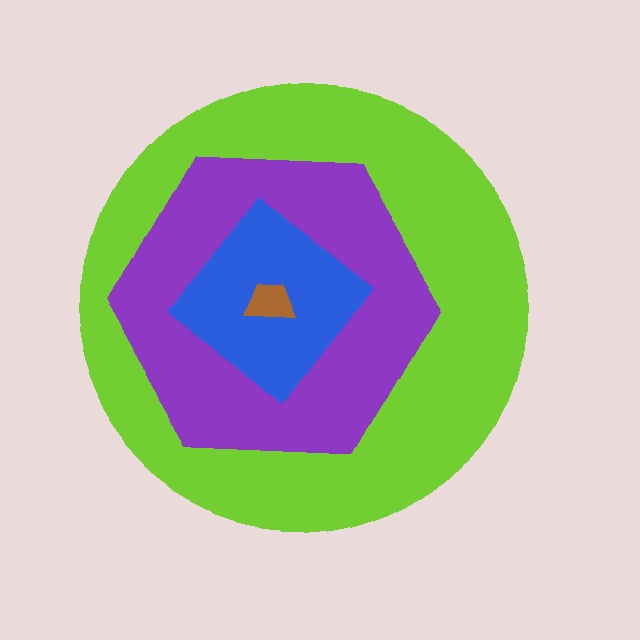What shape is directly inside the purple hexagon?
The blue diamond.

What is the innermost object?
The brown trapezoid.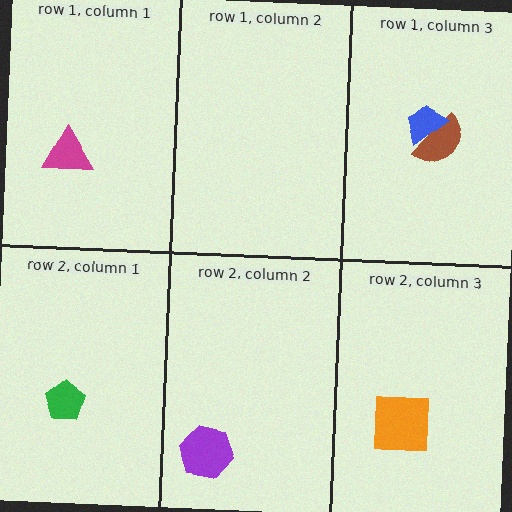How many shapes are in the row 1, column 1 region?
1.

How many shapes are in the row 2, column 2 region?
1.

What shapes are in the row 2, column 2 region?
The purple hexagon.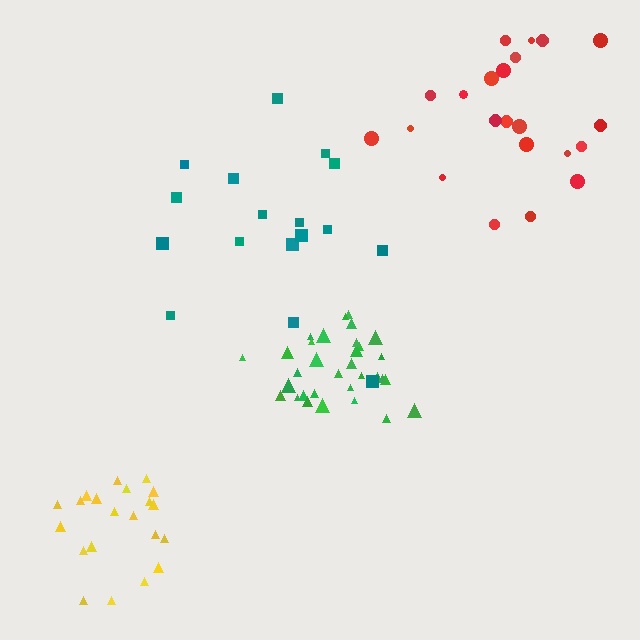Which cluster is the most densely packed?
Green.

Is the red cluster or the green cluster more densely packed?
Green.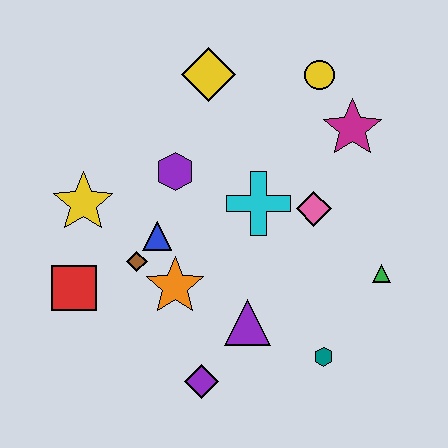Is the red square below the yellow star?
Yes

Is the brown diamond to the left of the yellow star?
No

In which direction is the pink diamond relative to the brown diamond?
The pink diamond is to the right of the brown diamond.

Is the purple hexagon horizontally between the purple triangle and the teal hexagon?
No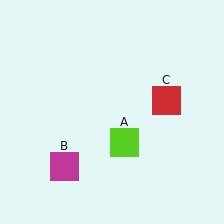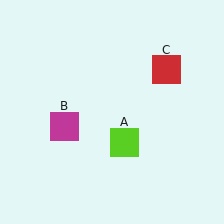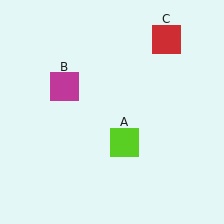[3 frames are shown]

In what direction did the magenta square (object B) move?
The magenta square (object B) moved up.